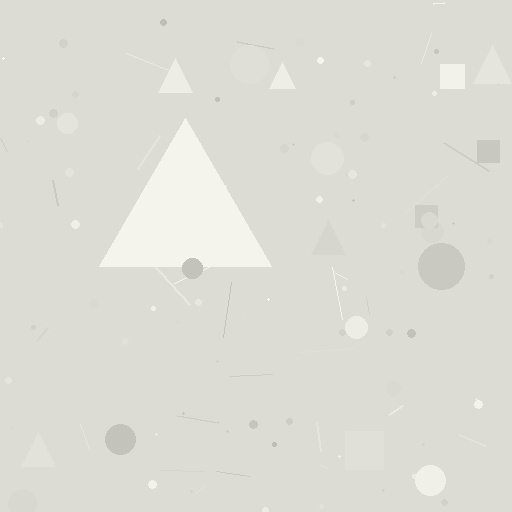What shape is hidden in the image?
A triangle is hidden in the image.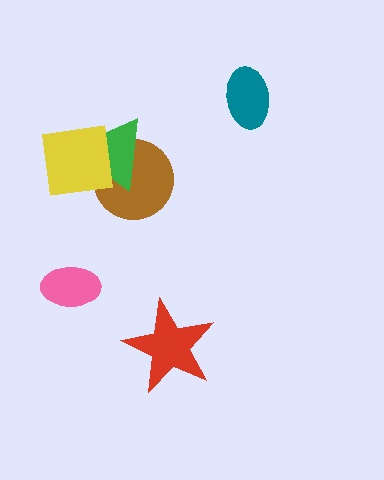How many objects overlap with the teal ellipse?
0 objects overlap with the teal ellipse.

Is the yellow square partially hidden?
No, no other shape covers it.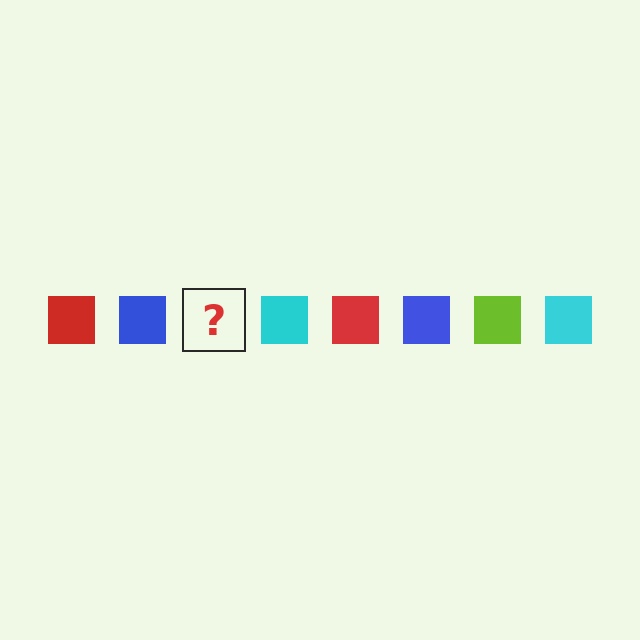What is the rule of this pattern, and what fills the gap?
The rule is that the pattern cycles through red, blue, lime, cyan squares. The gap should be filled with a lime square.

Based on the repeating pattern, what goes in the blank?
The blank should be a lime square.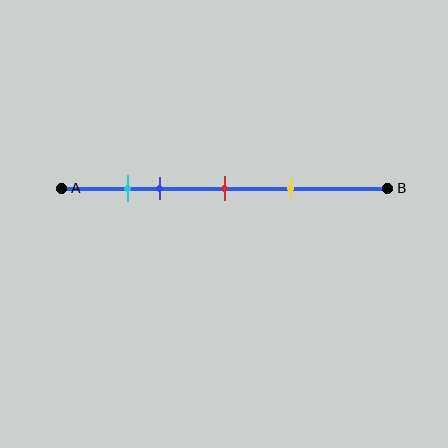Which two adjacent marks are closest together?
The cyan and blue marks are the closest adjacent pair.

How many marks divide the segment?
There are 4 marks dividing the segment.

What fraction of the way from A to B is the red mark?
The red mark is approximately 50% (0.5) of the way from A to B.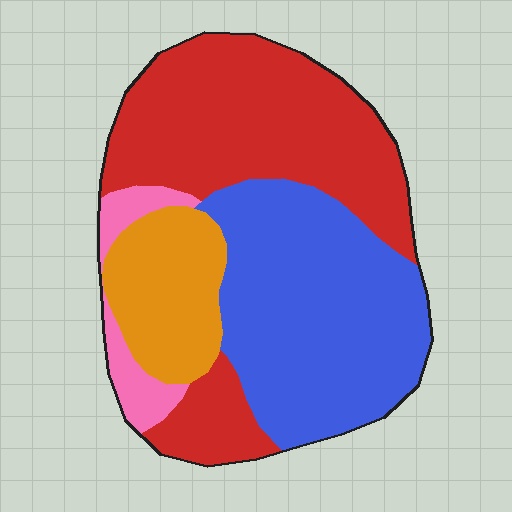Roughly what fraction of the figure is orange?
Orange covers about 15% of the figure.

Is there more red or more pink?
Red.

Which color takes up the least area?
Pink, at roughly 5%.